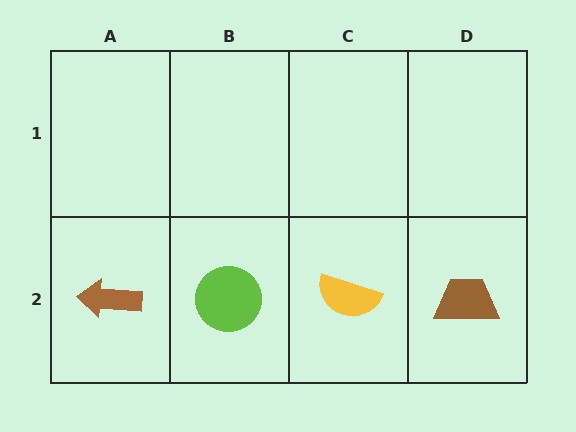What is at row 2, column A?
A brown arrow.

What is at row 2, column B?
A lime circle.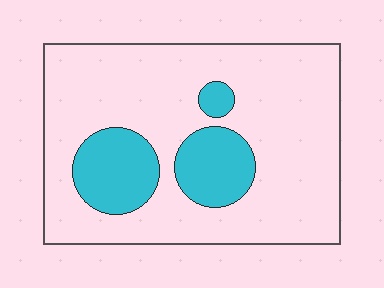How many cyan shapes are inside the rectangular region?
3.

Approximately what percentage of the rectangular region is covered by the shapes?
Approximately 20%.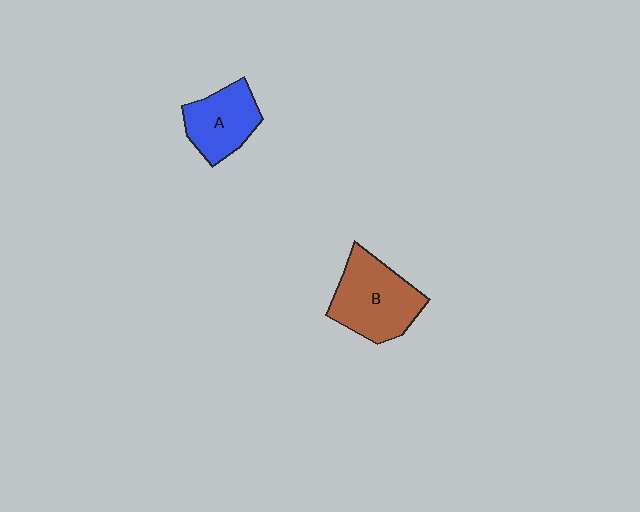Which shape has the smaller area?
Shape A (blue).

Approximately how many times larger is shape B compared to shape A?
Approximately 1.4 times.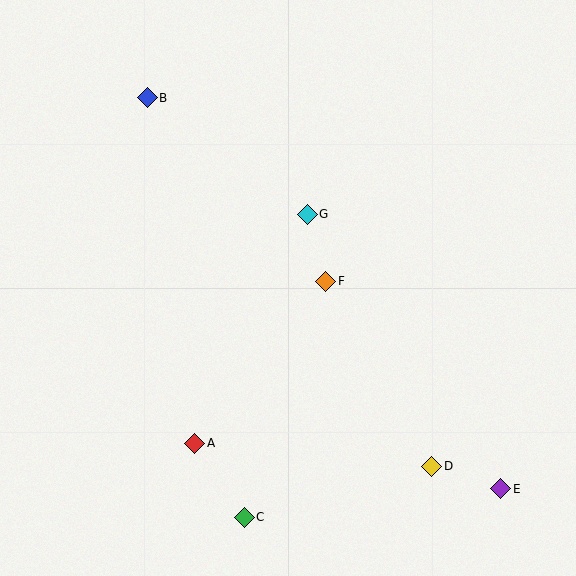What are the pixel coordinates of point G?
Point G is at (307, 214).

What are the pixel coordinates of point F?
Point F is at (326, 281).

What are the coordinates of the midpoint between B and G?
The midpoint between B and G is at (227, 156).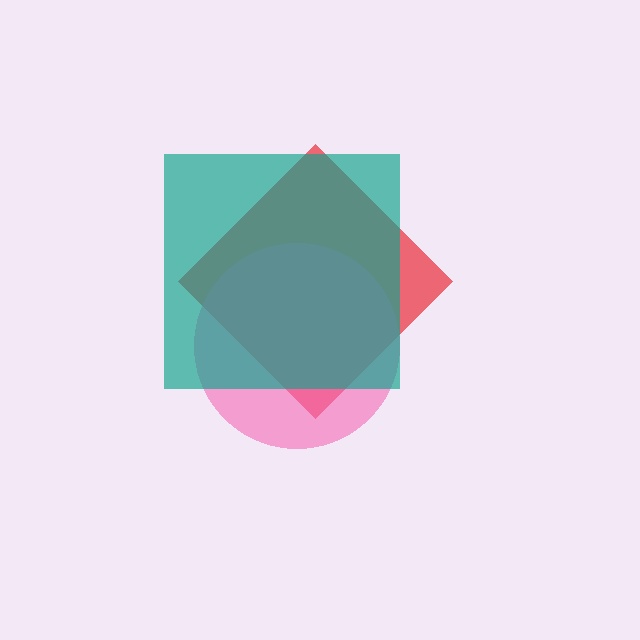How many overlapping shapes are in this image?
There are 3 overlapping shapes in the image.